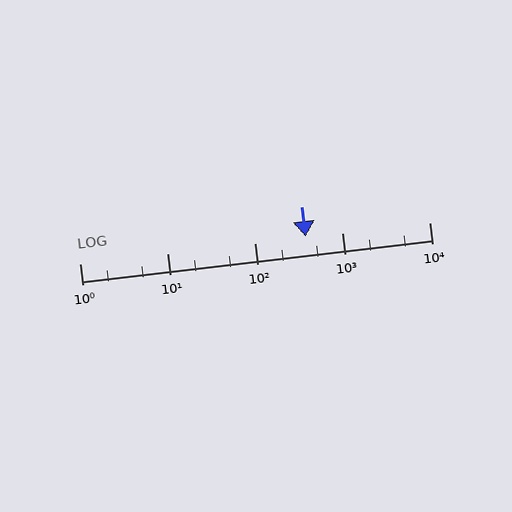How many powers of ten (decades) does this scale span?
The scale spans 4 decades, from 1 to 10000.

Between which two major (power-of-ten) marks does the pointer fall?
The pointer is between 100 and 1000.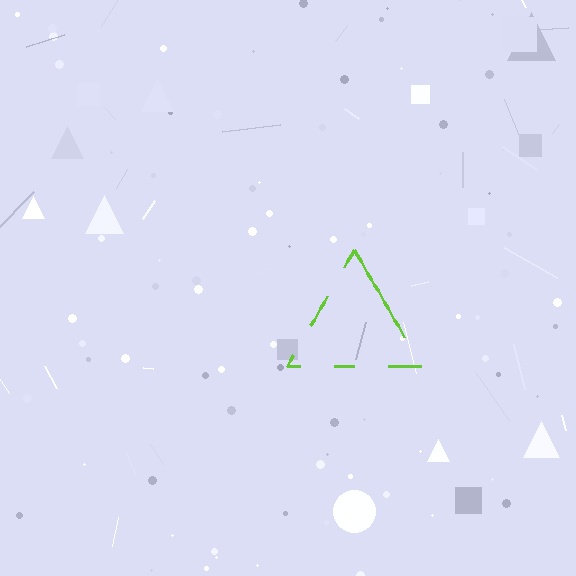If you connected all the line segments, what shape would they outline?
They would outline a triangle.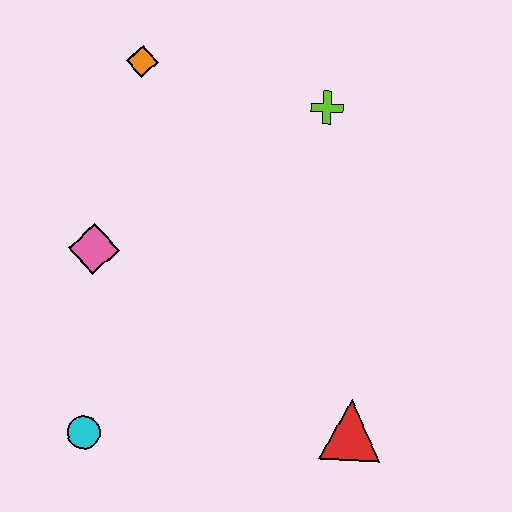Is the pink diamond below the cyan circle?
No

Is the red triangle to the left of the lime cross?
No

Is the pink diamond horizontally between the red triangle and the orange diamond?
No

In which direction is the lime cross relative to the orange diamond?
The lime cross is to the right of the orange diamond.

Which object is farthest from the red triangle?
The orange diamond is farthest from the red triangle.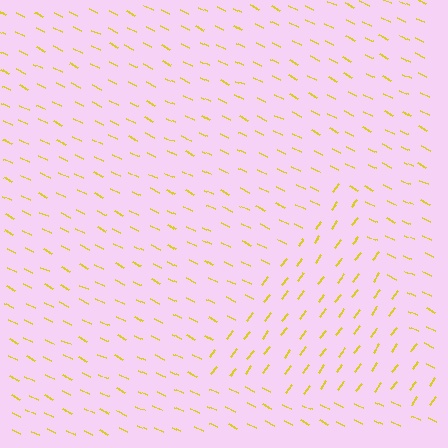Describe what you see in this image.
The image is filled with small yellow line segments. A triangle region in the image has lines oriented differently from the surrounding lines, creating a visible texture boundary.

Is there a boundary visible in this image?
Yes, there is a texture boundary formed by a change in line orientation.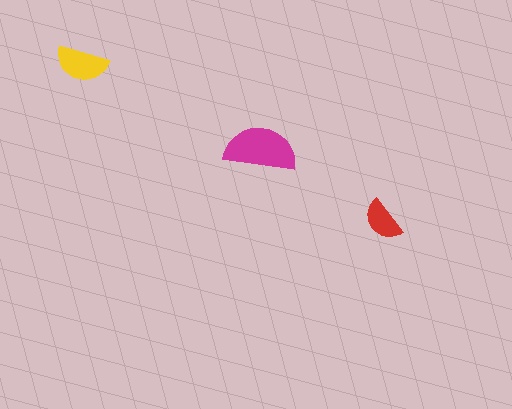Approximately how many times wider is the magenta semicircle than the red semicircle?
About 1.5 times wider.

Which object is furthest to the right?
The red semicircle is rightmost.